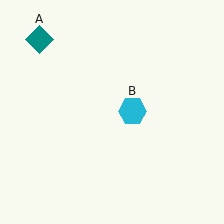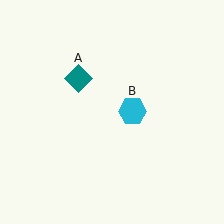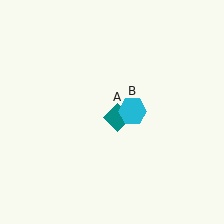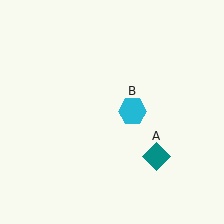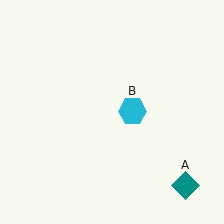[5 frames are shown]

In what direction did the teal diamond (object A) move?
The teal diamond (object A) moved down and to the right.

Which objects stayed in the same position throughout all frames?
Cyan hexagon (object B) remained stationary.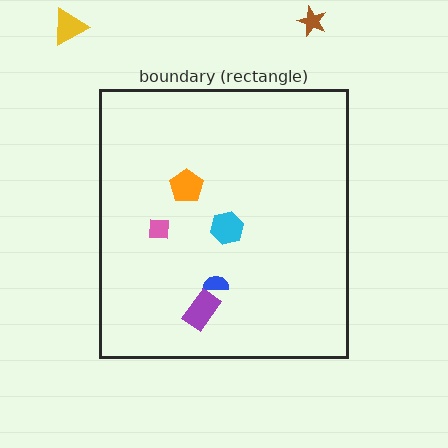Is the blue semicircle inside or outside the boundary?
Inside.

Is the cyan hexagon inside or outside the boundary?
Inside.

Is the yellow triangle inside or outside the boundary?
Outside.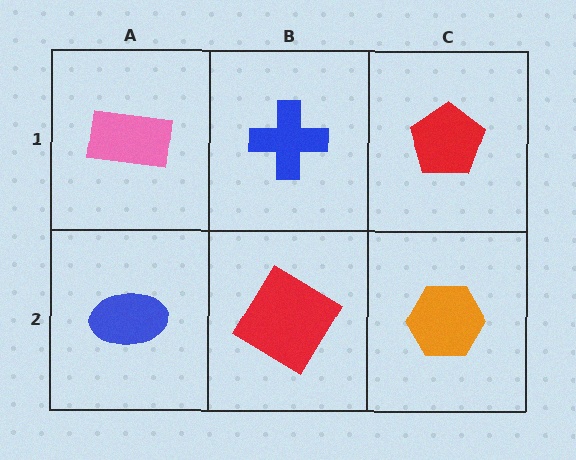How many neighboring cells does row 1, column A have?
2.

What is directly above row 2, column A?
A pink rectangle.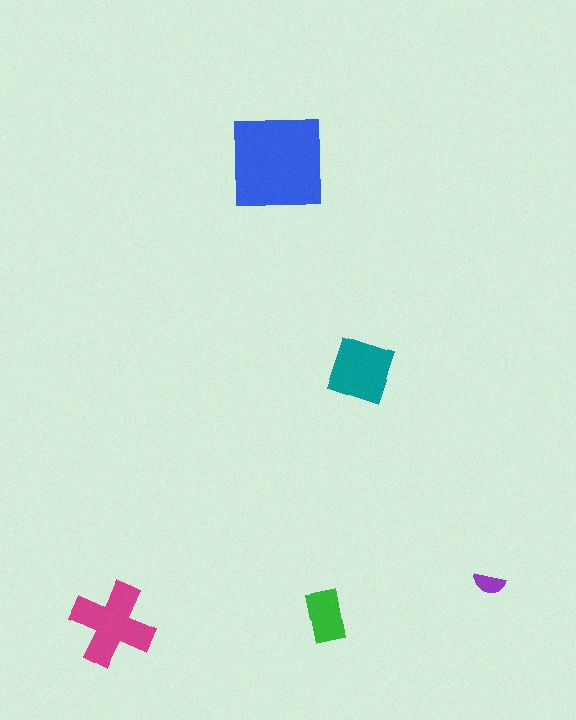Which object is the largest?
The blue square.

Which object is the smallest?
The purple semicircle.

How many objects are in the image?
There are 5 objects in the image.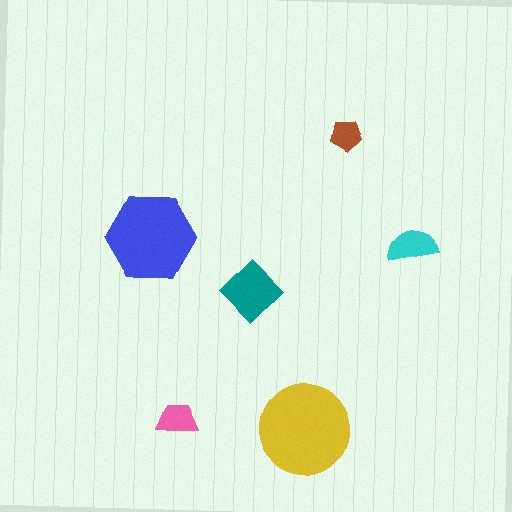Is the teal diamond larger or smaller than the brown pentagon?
Larger.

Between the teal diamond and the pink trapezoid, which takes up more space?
The teal diamond.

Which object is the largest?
The yellow circle.